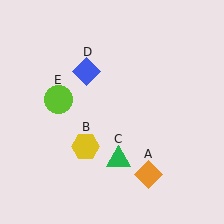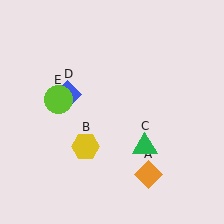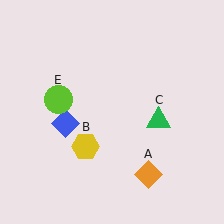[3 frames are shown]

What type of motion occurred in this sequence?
The green triangle (object C), blue diamond (object D) rotated counterclockwise around the center of the scene.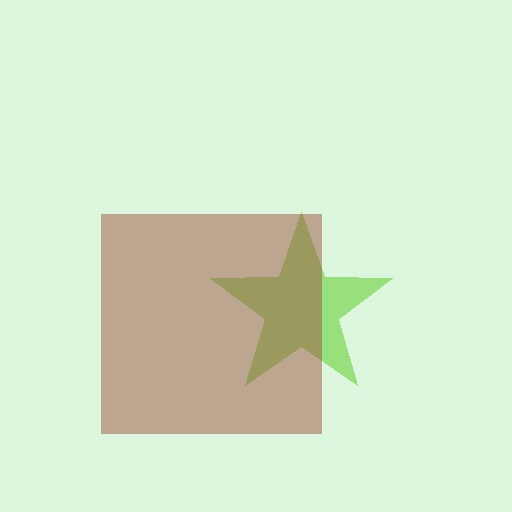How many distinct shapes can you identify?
There are 2 distinct shapes: a lime star, a brown square.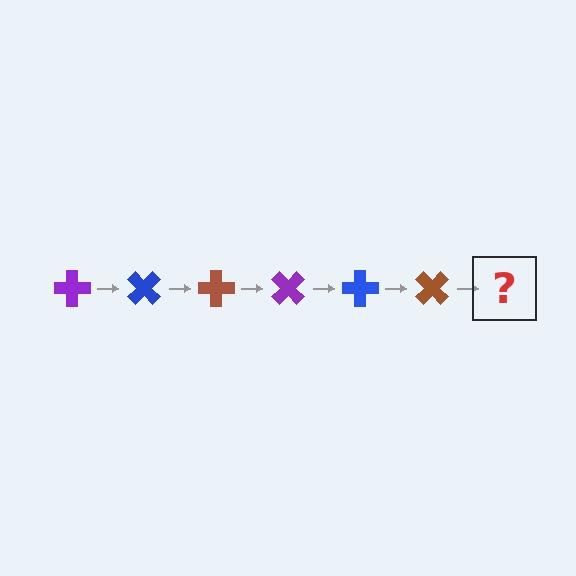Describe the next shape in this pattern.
It should be a purple cross, rotated 270 degrees from the start.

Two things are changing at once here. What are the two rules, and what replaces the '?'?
The two rules are that it rotates 45 degrees each step and the color cycles through purple, blue, and brown. The '?' should be a purple cross, rotated 270 degrees from the start.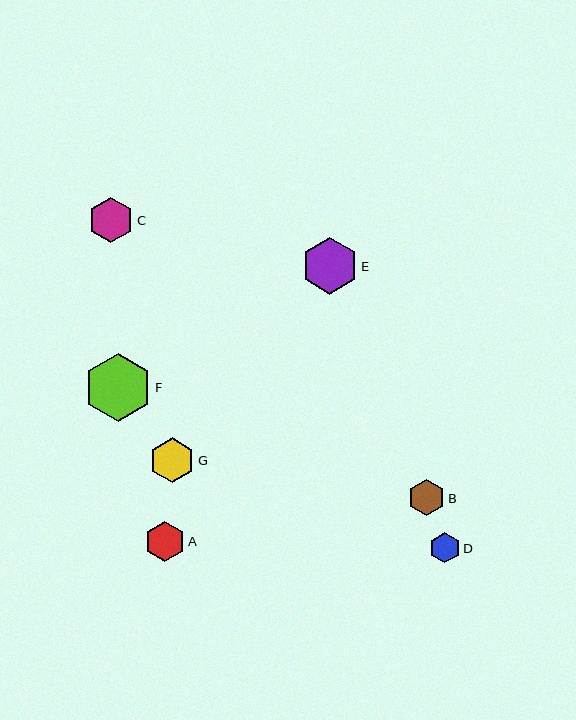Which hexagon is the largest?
Hexagon F is the largest with a size of approximately 68 pixels.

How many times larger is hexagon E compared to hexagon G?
Hexagon E is approximately 1.3 times the size of hexagon G.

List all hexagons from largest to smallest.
From largest to smallest: F, E, C, G, A, B, D.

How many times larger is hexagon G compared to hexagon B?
Hexagon G is approximately 1.2 times the size of hexagon B.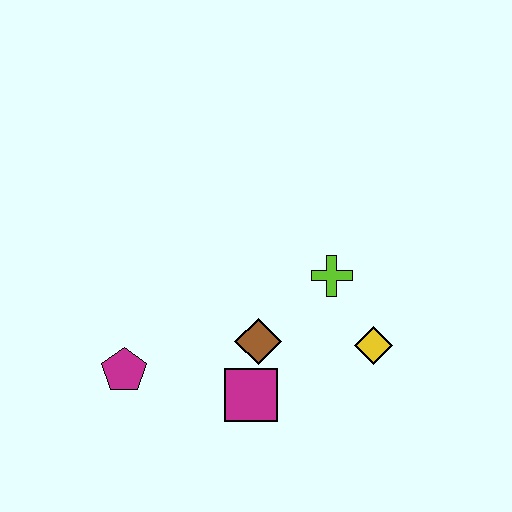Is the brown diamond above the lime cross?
No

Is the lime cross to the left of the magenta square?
No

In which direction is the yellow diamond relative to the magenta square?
The yellow diamond is to the right of the magenta square.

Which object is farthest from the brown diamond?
The magenta pentagon is farthest from the brown diamond.